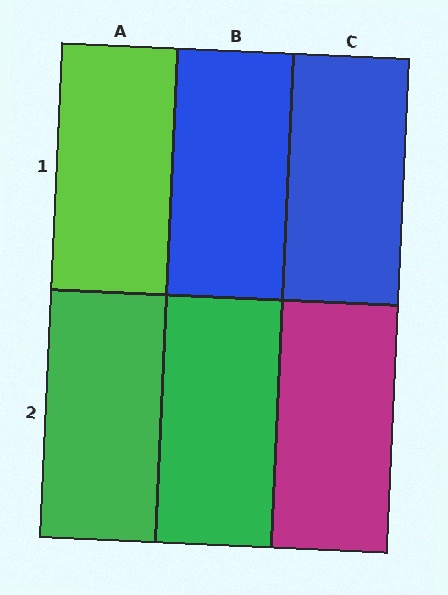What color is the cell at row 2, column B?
Green.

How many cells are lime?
1 cell is lime.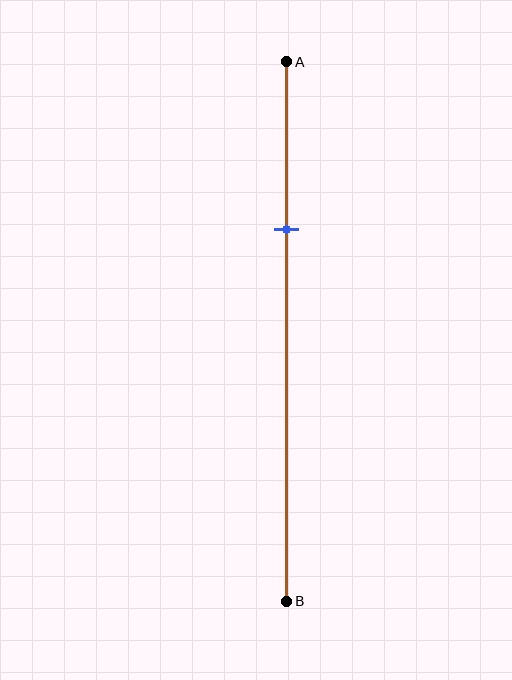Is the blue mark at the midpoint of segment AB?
No, the mark is at about 30% from A, not at the 50% midpoint.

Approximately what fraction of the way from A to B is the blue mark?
The blue mark is approximately 30% of the way from A to B.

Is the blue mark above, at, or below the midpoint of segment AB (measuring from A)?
The blue mark is above the midpoint of segment AB.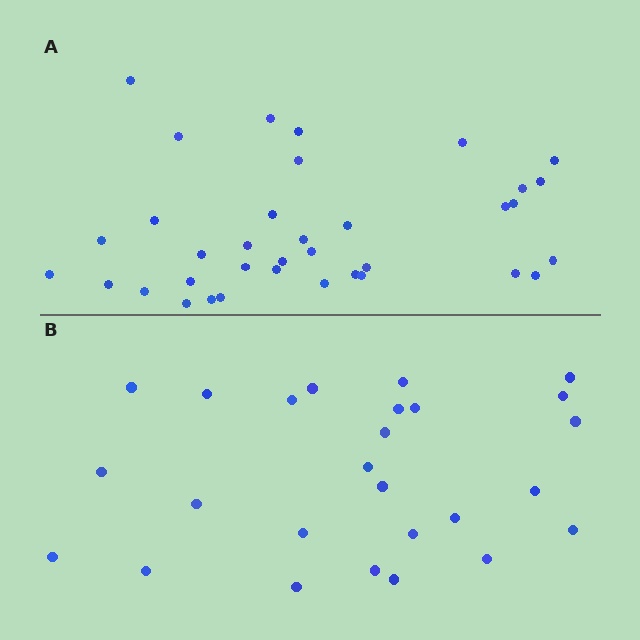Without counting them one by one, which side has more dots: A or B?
Region A (the top region) has more dots.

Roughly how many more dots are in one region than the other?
Region A has roughly 10 or so more dots than region B.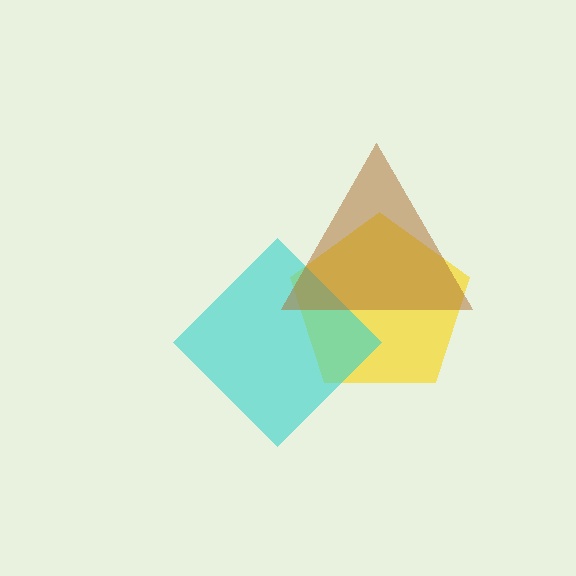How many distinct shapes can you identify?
There are 3 distinct shapes: a yellow pentagon, a cyan diamond, a brown triangle.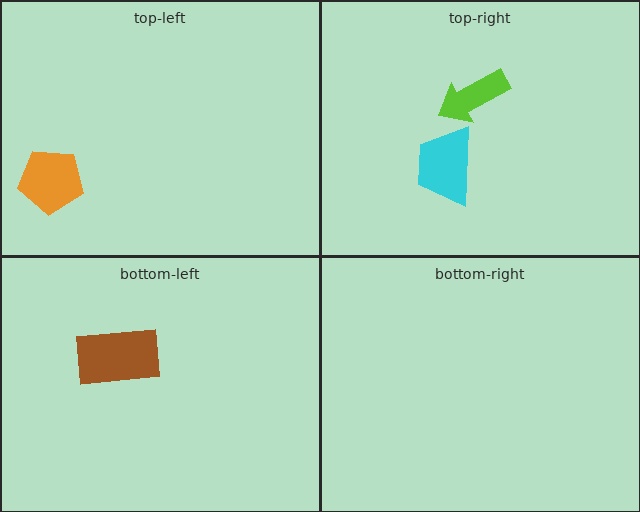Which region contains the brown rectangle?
The bottom-left region.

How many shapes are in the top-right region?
2.